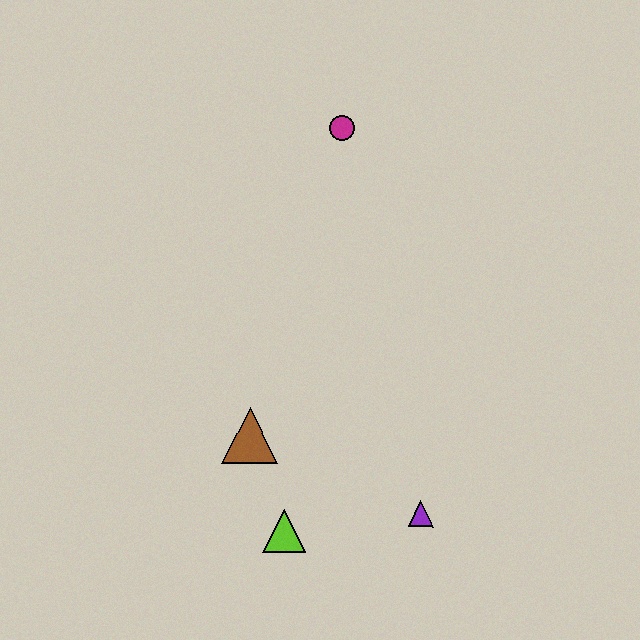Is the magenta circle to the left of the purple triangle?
Yes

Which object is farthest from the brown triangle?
The magenta circle is farthest from the brown triangle.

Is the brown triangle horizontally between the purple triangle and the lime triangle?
No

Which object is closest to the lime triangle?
The brown triangle is closest to the lime triangle.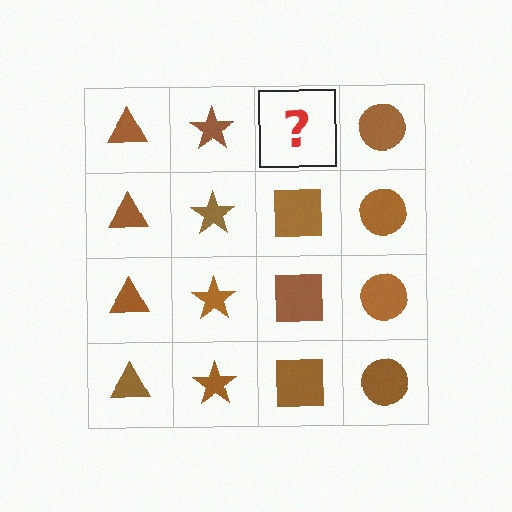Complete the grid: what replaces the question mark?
The question mark should be replaced with a brown square.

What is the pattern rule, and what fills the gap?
The rule is that each column has a consistent shape. The gap should be filled with a brown square.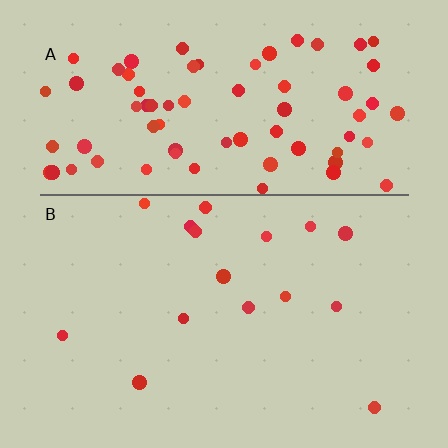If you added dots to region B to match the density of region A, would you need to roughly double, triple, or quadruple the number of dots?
Approximately quadruple.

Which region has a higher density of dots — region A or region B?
A (the top).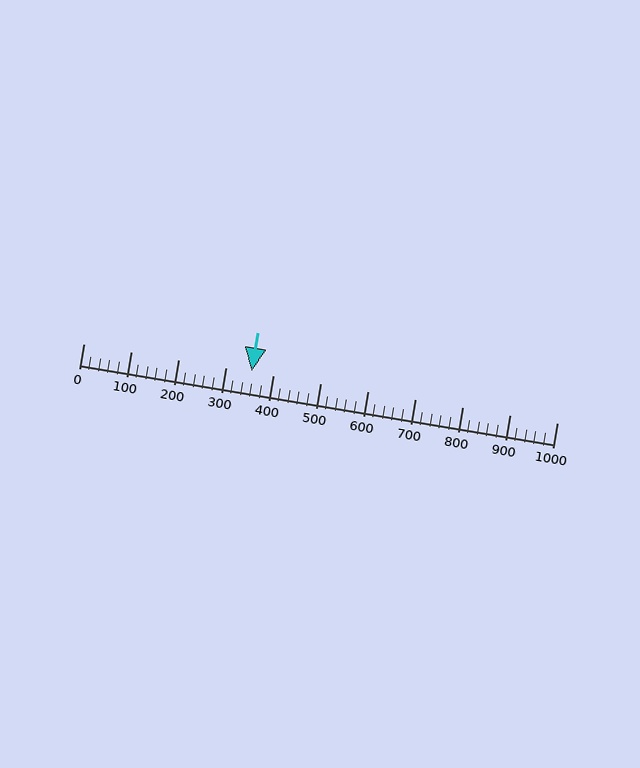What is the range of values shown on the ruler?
The ruler shows values from 0 to 1000.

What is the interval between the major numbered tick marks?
The major tick marks are spaced 100 units apart.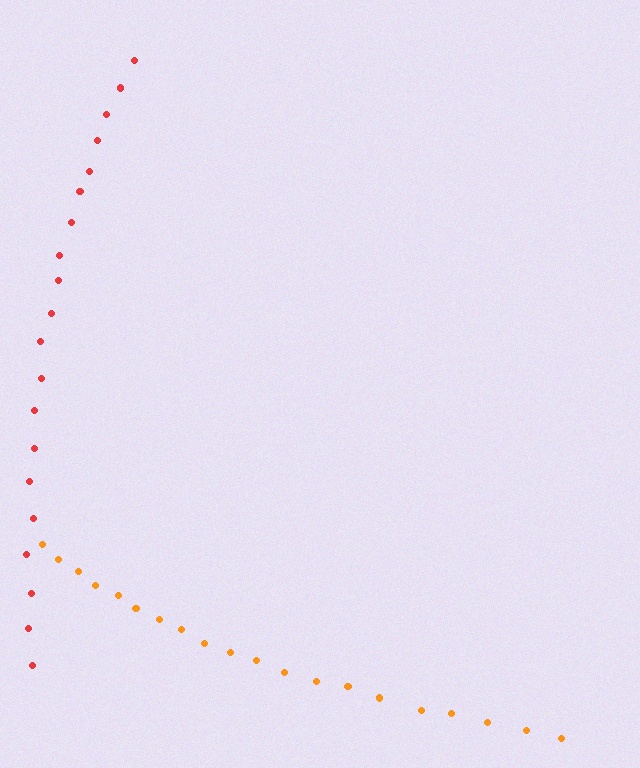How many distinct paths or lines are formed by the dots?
There are 2 distinct paths.